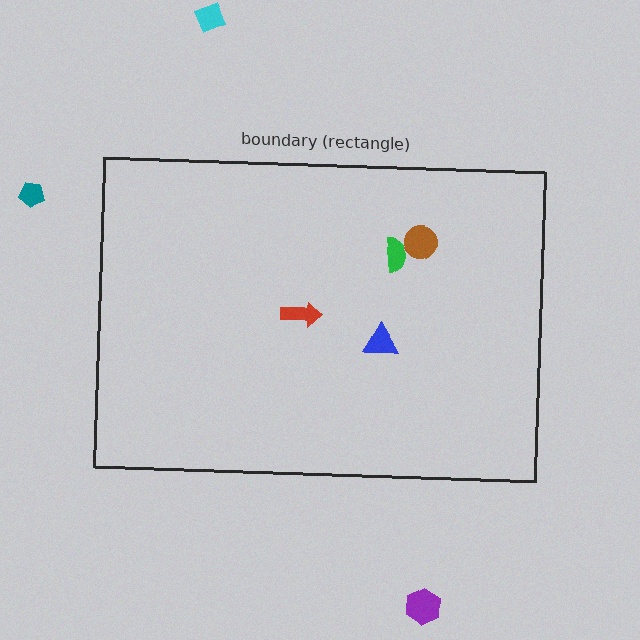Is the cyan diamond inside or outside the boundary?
Outside.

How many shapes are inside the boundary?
4 inside, 3 outside.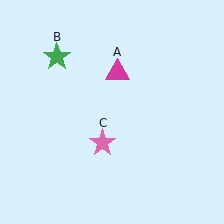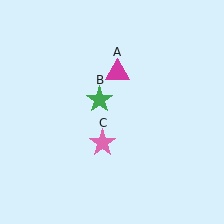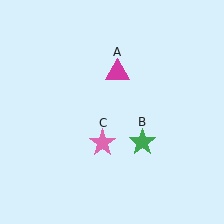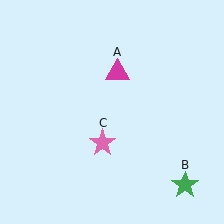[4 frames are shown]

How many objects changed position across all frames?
1 object changed position: green star (object B).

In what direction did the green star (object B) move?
The green star (object B) moved down and to the right.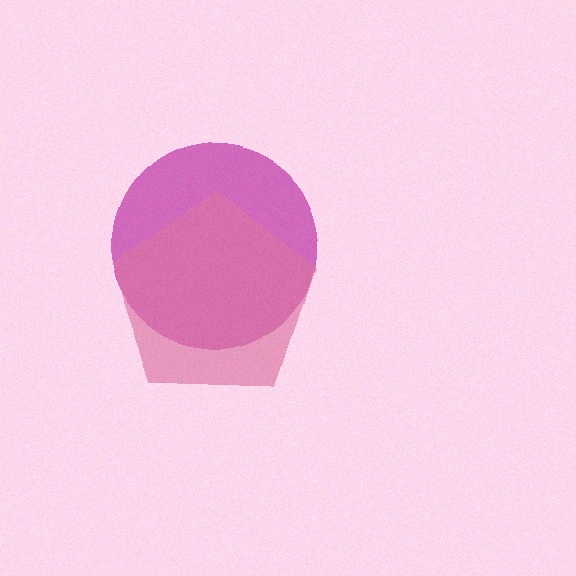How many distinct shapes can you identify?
There are 2 distinct shapes: a magenta circle, a pink pentagon.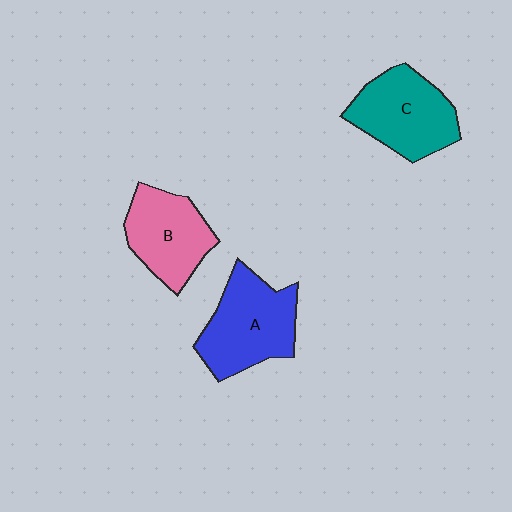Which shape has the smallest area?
Shape B (pink).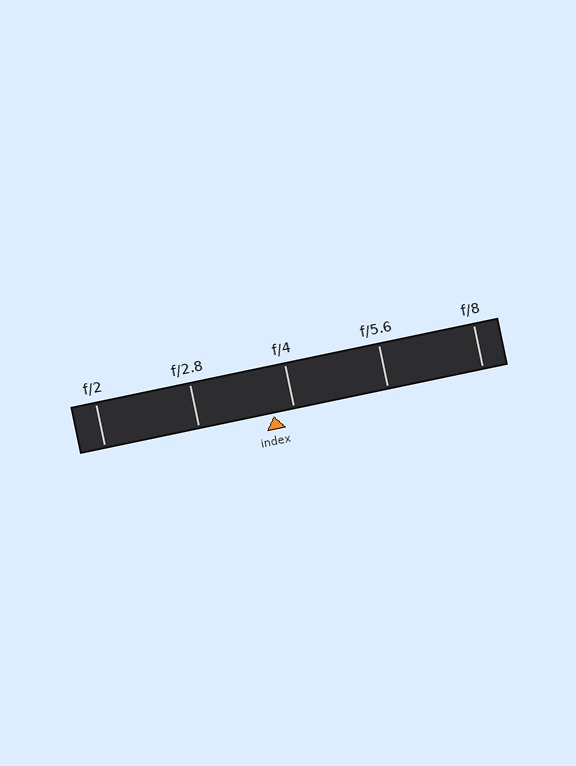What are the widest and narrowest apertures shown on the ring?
The widest aperture shown is f/2 and the narrowest is f/8.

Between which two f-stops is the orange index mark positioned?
The index mark is between f/2.8 and f/4.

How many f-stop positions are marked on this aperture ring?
There are 5 f-stop positions marked.